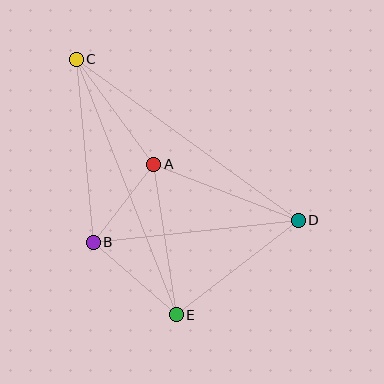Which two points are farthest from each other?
Points C and E are farthest from each other.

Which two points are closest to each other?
Points A and B are closest to each other.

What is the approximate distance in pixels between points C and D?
The distance between C and D is approximately 274 pixels.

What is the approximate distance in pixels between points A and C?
The distance between A and C is approximately 131 pixels.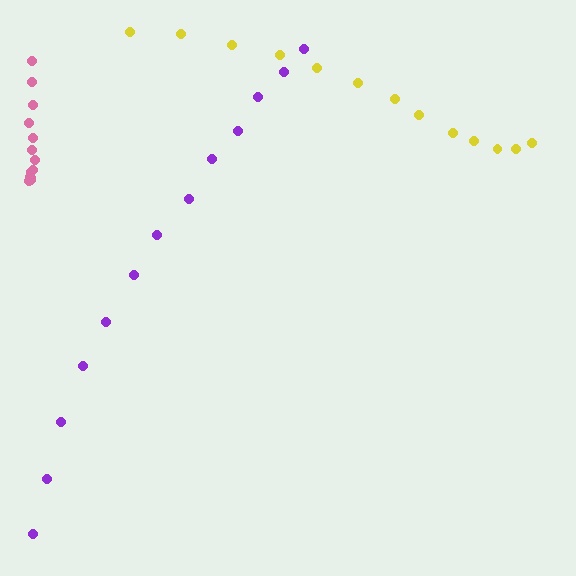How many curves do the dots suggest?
There are 3 distinct paths.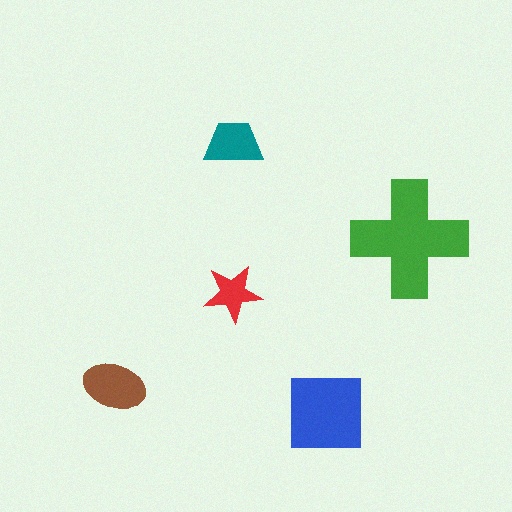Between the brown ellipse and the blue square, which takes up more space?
The blue square.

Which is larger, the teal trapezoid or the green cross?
The green cross.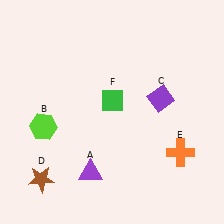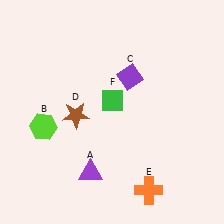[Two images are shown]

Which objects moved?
The objects that moved are: the purple diamond (C), the brown star (D), the orange cross (E).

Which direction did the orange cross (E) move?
The orange cross (E) moved down.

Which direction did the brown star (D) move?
The brown star (D) moved up.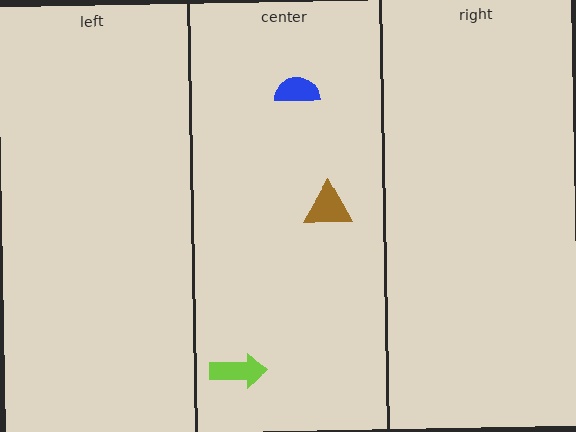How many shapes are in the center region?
3.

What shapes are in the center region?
The lime arrow, the brown triangle, the blue semicircle.